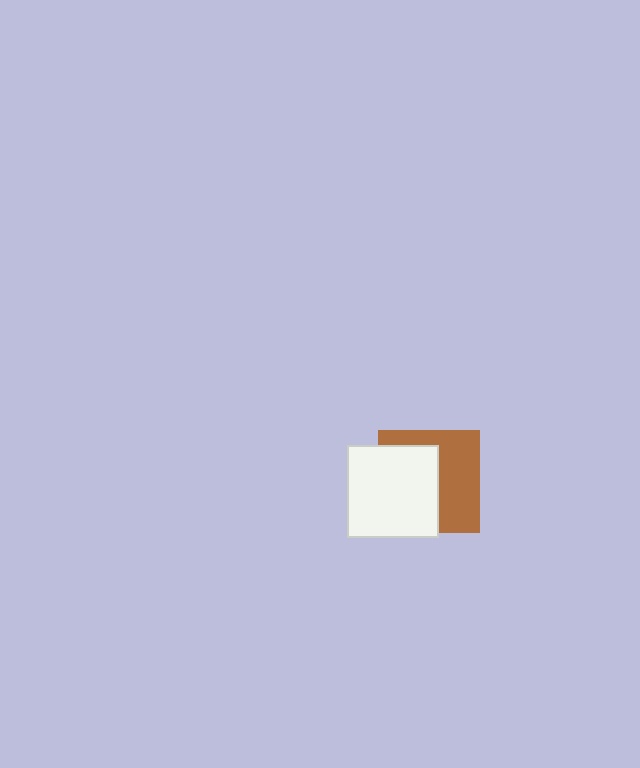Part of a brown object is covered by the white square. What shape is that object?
It is a square.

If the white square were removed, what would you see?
You would see the complete brown square.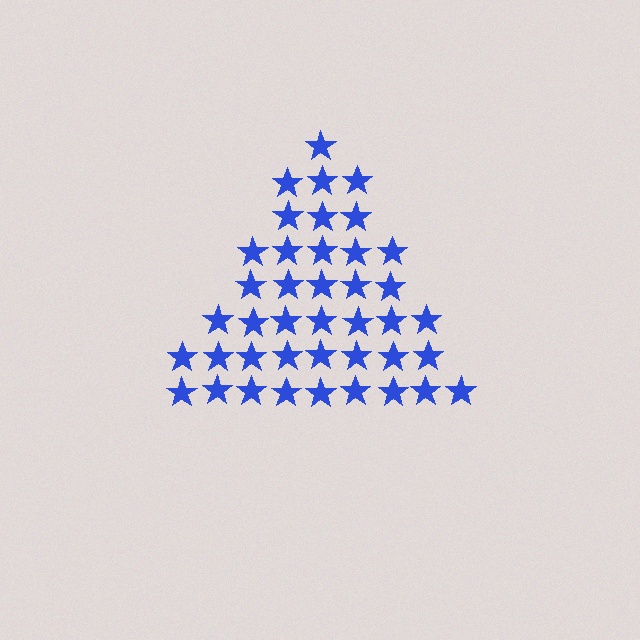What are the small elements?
The small elements are stars.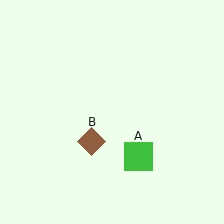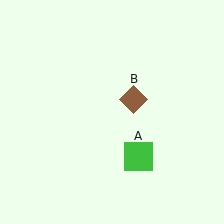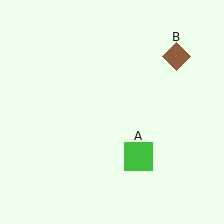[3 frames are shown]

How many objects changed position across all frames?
1 object changed position: brown diamond (object B).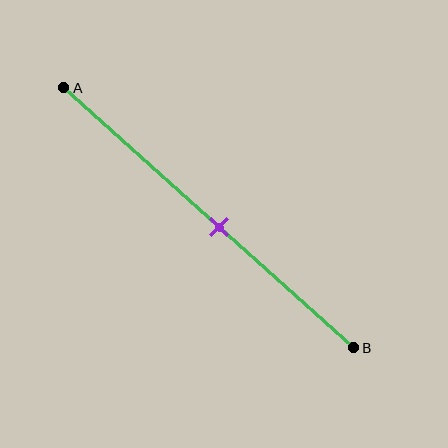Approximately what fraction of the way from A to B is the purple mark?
The purple mark is approximately 55% of the way from A to B.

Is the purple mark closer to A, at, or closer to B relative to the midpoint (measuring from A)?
The purple mark is closer to point B than the midpoint of segment AB.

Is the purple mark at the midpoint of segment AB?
No, the mark is at about 55% from A, not at the 50% midpoint.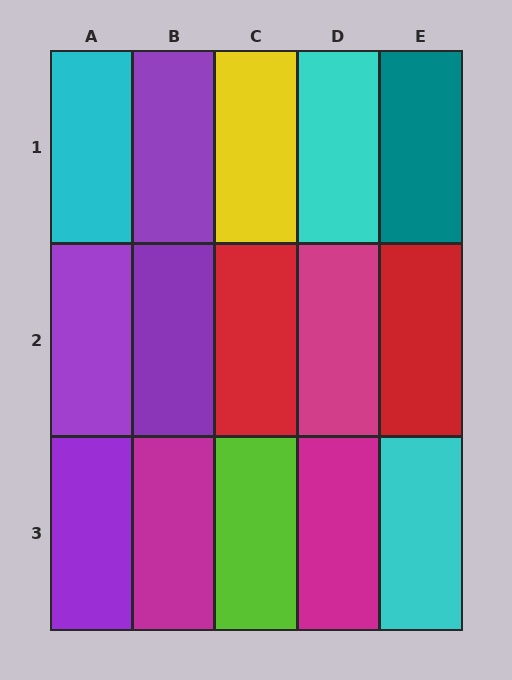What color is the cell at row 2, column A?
Purple.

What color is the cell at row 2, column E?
Red.